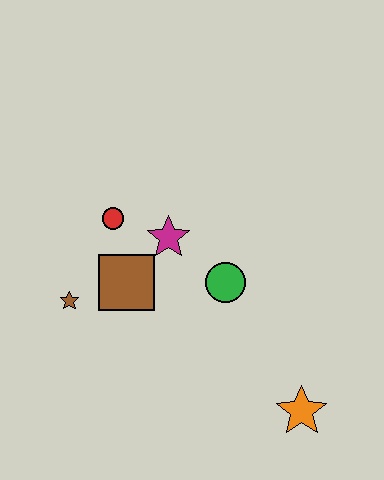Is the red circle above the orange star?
Yes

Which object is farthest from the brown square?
The orange star is farthest from the brown square.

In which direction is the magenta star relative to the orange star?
The magenta star is above the orange star.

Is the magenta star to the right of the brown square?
Yes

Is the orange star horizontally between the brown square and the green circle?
No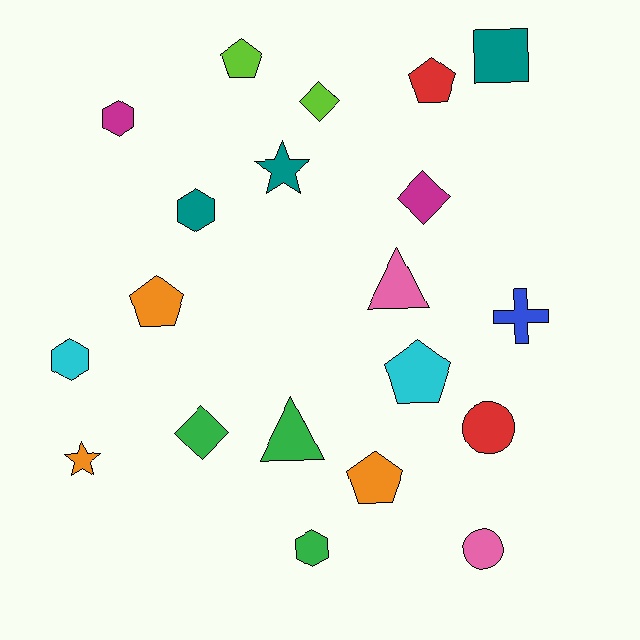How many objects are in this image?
There are 20 objects.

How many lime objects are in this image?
There are 2 lime objects.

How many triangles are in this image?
There are 2 triangles.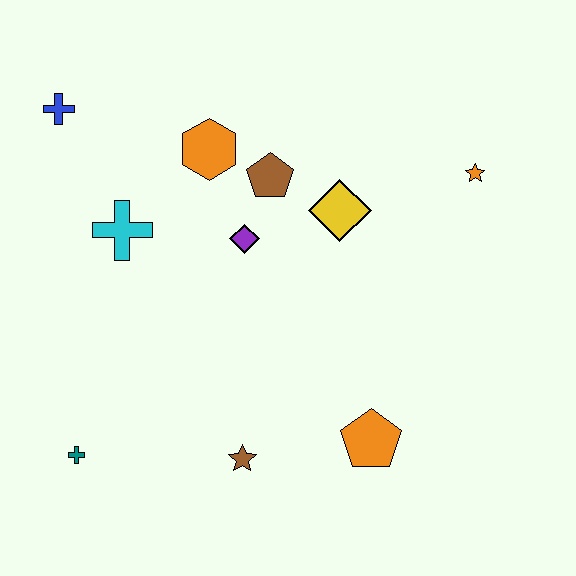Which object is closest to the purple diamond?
The brown pentagon is closest to the purple diamond.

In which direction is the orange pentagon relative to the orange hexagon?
The orange pentagon is below the orange hexagon.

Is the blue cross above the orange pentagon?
Yes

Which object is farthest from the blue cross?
The orange pentagon is farthest from the blue cross.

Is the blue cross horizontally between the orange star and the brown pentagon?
No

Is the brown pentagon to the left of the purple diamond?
No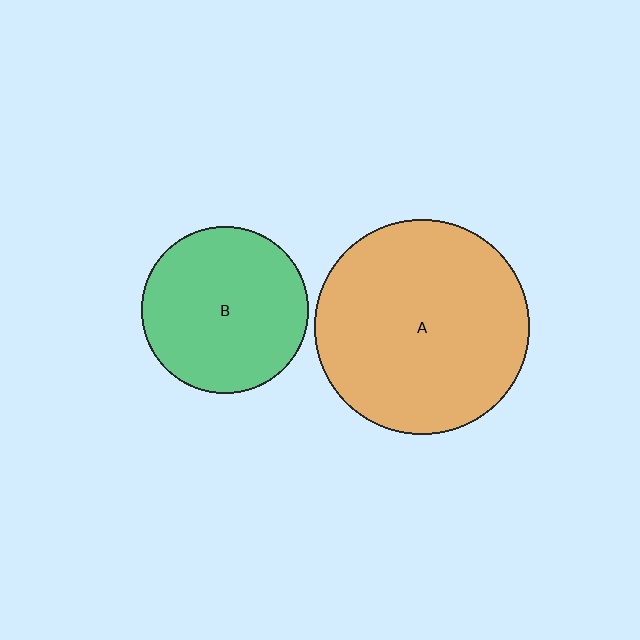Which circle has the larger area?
Circle A (orange).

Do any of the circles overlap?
No, none of the circles overlap.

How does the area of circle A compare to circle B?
Approximately 1.6 times.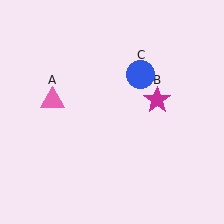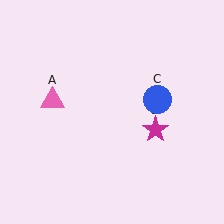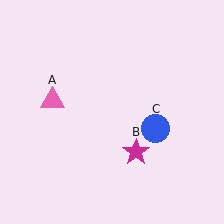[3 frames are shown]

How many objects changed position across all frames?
2 objects changed position: magenta star (object B), blue circle (object C).